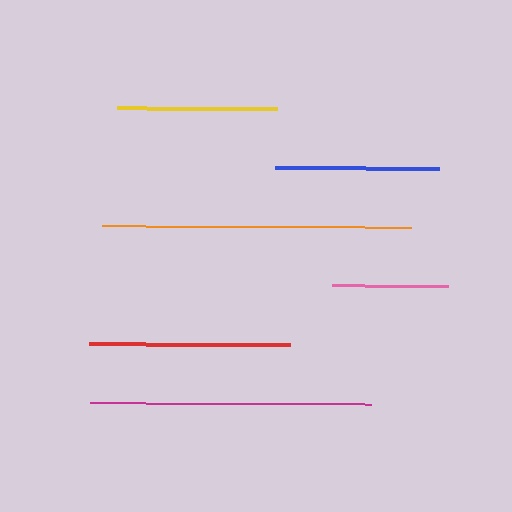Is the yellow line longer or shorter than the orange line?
The orange line is longer than the yellow line.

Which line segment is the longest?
The orange line is the longest at approximately 309 pixels.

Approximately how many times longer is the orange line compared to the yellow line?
The orange line is approximately 1.9 times the length of the yellow line.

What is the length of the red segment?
The red segment is approximately 202 pixels long.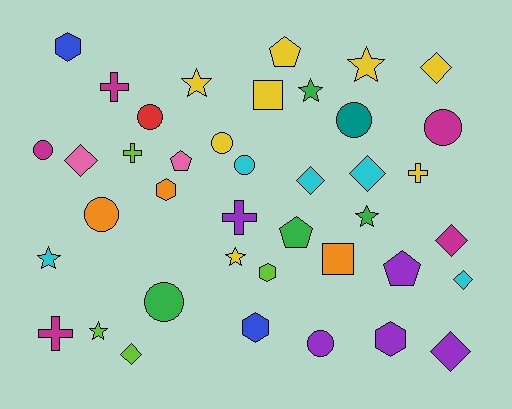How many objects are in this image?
There are 40 objects.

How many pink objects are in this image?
There are 2 pink objects.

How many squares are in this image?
There are 2 squares.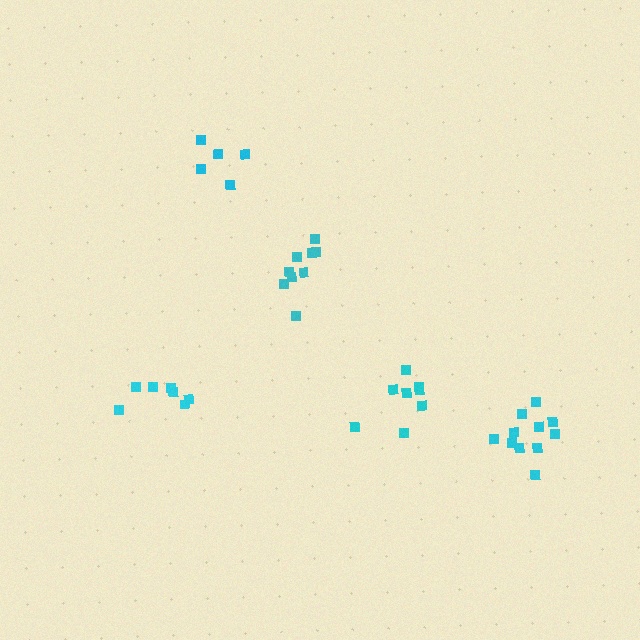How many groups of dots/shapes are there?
There are 5 groups.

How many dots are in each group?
Group 1: 7 dots, Group 2: 8 dots, Group 3: 9 dots, Group 4: 11 dots, Group 5: 5 dots (40 total).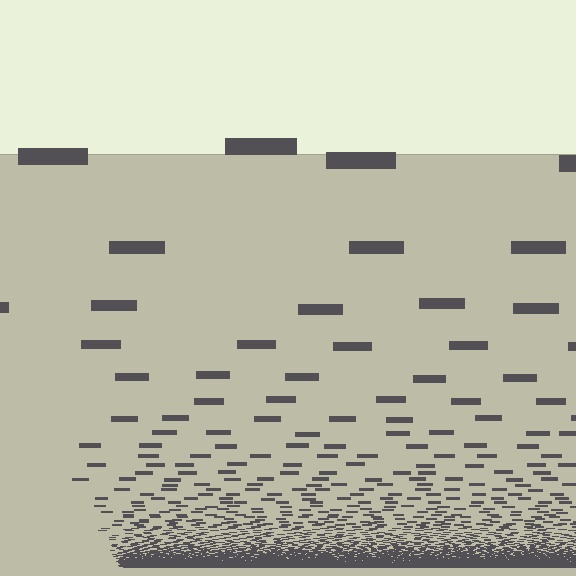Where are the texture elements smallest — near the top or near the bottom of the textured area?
Near the bottom.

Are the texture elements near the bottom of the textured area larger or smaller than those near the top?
Smaller. The gradient is inverted — elements near the bottom are smaller and denser.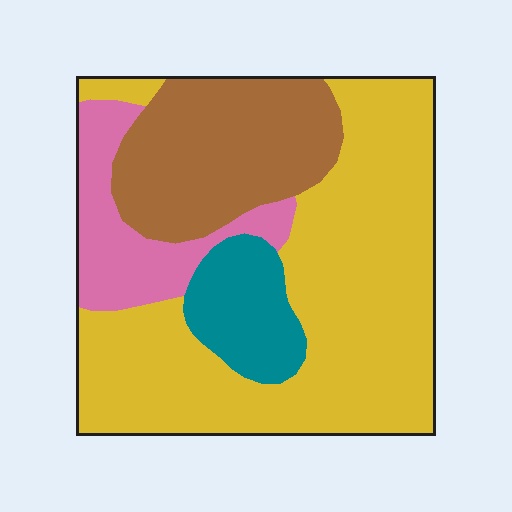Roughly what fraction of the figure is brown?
Brown takes up about one quarter (1/4) of the figure.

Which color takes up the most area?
Yellow, at roughly 55%.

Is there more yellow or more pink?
Yellow.